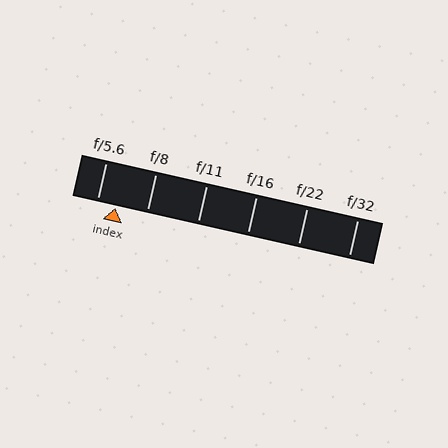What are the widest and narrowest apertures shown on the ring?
The widest aperture shown is f/5.6 and the narrowest is f/32.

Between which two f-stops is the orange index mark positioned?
The index mark is between f/5.6 and f/8.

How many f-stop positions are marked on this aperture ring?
There are 6 f-stop positions marked.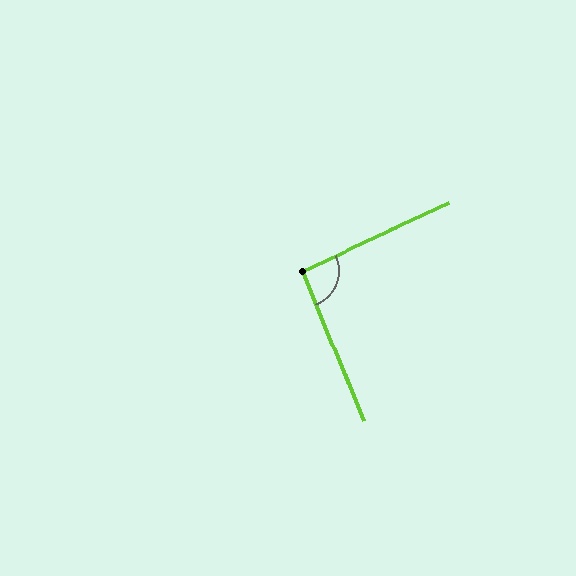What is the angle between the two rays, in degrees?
Approximately 93 degrees.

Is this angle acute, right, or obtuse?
It is approximately a right angle.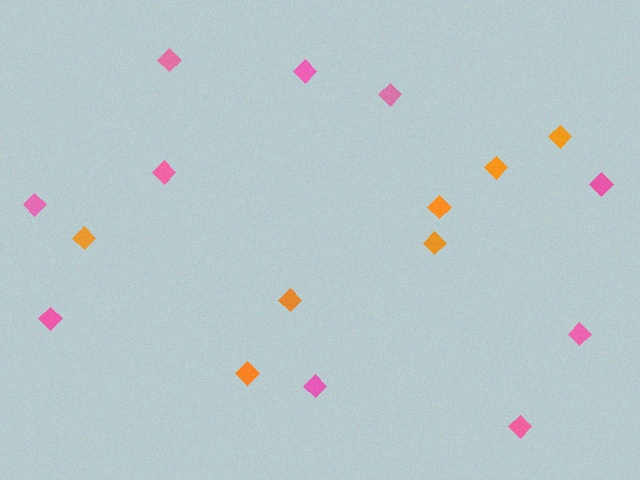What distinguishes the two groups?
There are 2 groups: one group of pink diamonds (10) and one group of orange diamonds (7).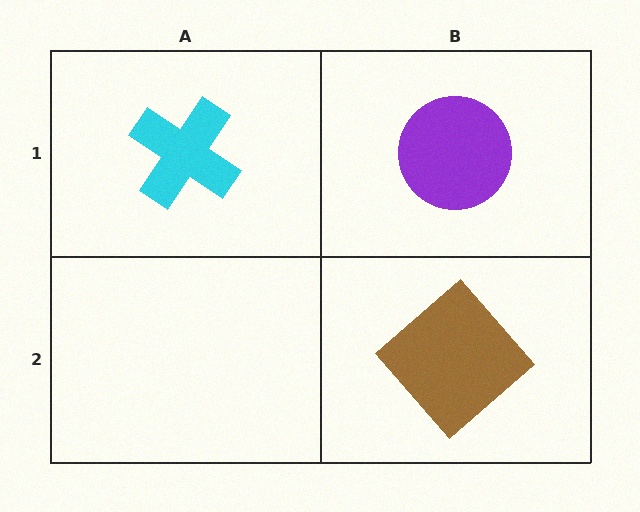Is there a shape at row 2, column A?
No, that cell is empty.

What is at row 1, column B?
A purple circle.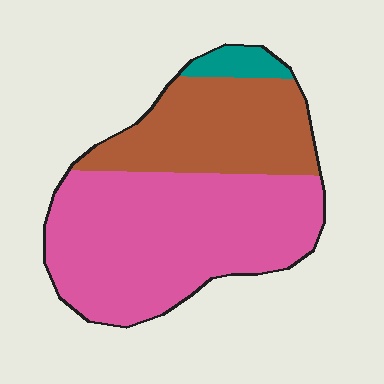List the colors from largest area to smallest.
From largest to smallest: pink, brown, teal.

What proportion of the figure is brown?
Brown takes up about one third (1/3) of the figure.